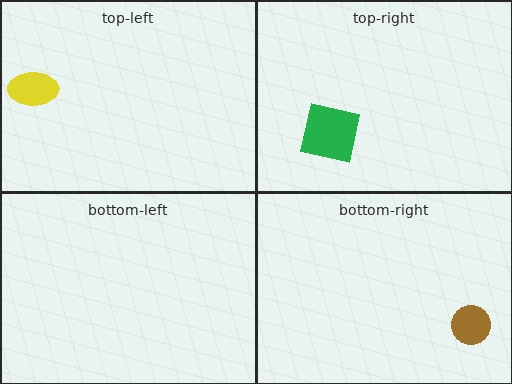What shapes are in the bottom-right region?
The brown circle.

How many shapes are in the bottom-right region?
1.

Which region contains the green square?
The top-right region.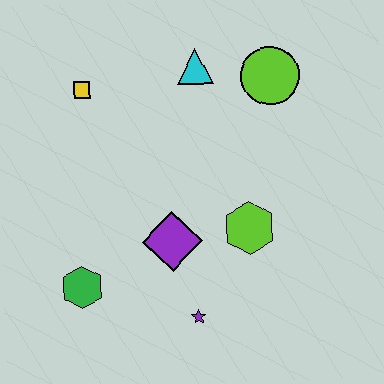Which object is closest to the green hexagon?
The purple diamond is closest to the green hexagon.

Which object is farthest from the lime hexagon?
The yellow square is farthest from the lime hexagon.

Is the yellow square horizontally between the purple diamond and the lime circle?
No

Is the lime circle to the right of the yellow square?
Yes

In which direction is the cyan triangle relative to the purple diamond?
The cyan triangle is above the purple diamond.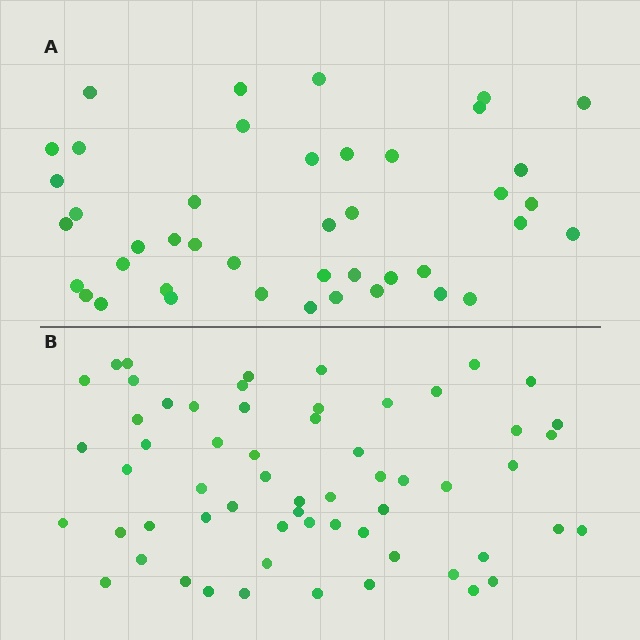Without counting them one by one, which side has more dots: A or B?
Region B (the bottom region) has more dots.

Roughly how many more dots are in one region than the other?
Region B has approximately 15 more dots than region A.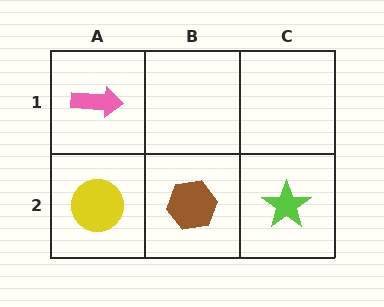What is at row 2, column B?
A brown hexagon.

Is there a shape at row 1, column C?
No, that cell is empty.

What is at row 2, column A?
A yellow circle.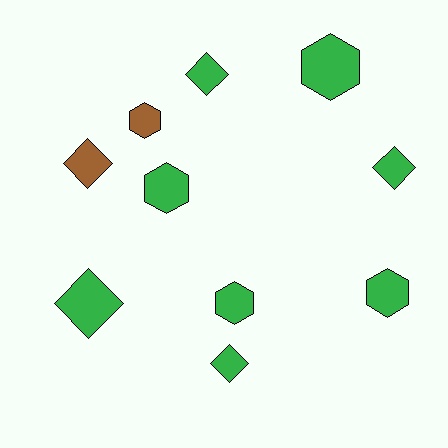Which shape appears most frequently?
Hexagon, with 5 objects.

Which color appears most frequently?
Green, with 8 objects.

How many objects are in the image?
There are 10 objects.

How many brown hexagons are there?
There is 1 brown hexagon.